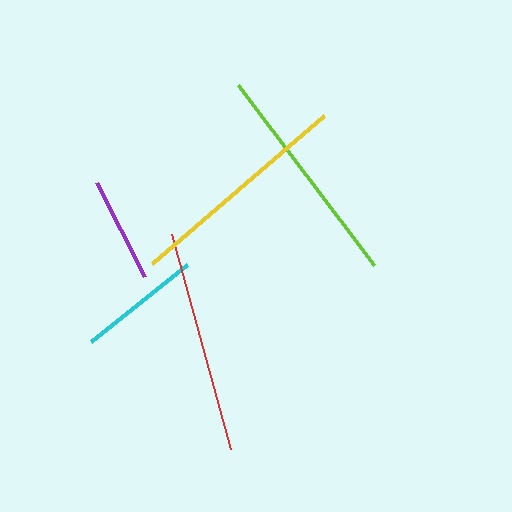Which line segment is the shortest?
The purple line is the shortest at approximately 106 pixels.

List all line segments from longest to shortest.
From longest to shortest: yellow, lime, red, cyan, purple.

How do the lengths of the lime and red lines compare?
The lime and red lines are approximately the same length.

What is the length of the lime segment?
The lime segment is approximately 225 pixels long.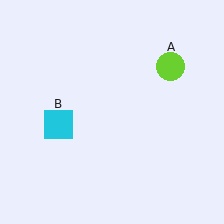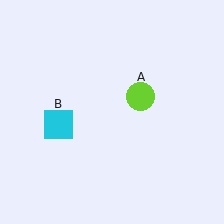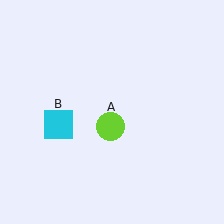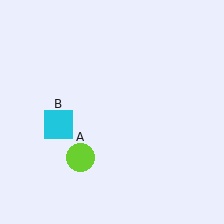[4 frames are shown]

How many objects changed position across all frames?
1 object changed position: lime circle (object A).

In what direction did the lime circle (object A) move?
The lime circle (object A) moved down and to the left.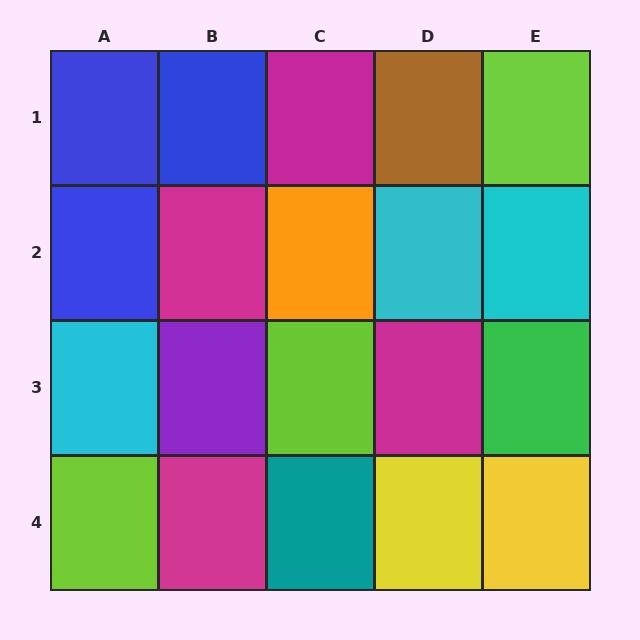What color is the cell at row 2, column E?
Cyan.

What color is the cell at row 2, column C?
Orange.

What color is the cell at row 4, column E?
Yellow.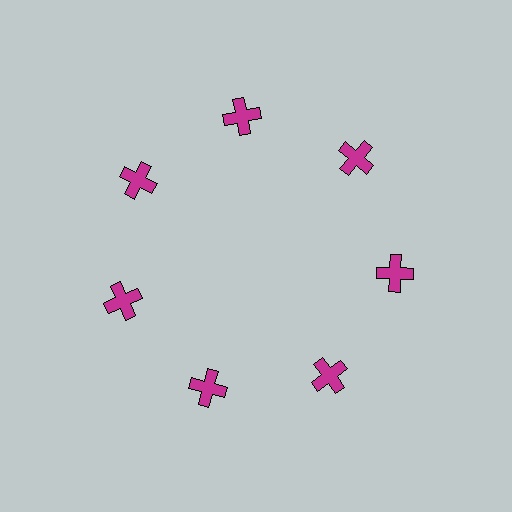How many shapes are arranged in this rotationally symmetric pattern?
There are 7 shapes, arranged in 7 groups of 1.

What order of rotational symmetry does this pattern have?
This pattern has 7-fold rotational symmetry.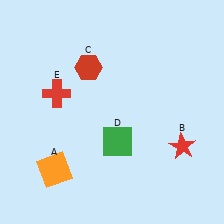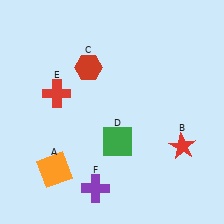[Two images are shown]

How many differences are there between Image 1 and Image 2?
There is 1 difference between the two images.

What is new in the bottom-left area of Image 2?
A purple cross (F) was added in the bottom-left area of Image 2.